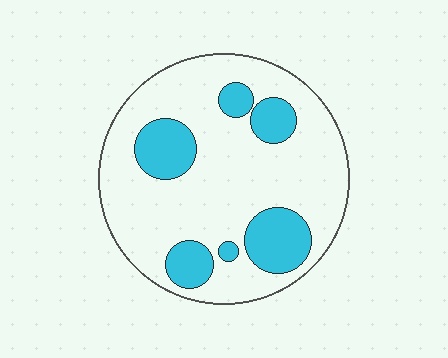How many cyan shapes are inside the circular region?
6.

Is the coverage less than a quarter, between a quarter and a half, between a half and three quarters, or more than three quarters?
Less than a quarter.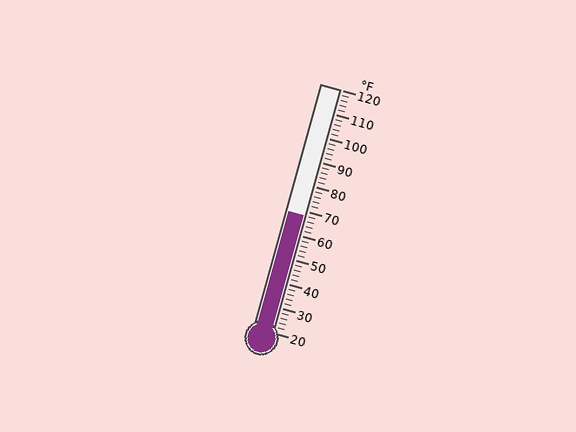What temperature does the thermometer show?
The thermometer shows approximately 68°F.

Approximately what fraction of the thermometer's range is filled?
The thermometer is filled to approximately 50% of its range.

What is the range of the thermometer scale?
The thermometer scale ranges from 20°F to 120°F.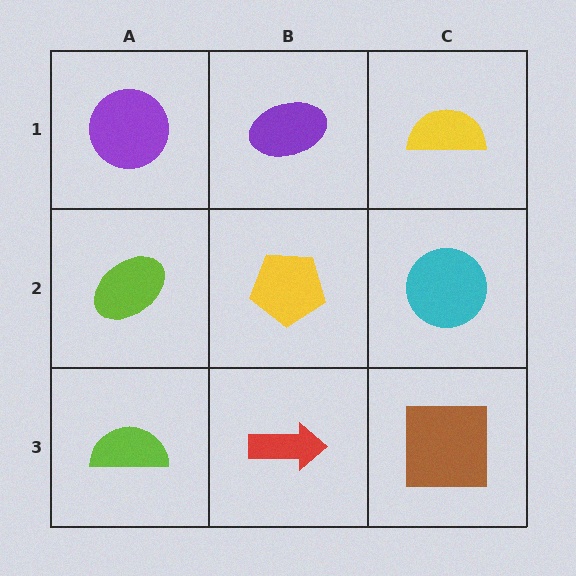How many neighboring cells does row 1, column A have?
2.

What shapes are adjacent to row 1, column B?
A yellow pentagon (row 2, column B), a purple circle (row 1, column A), a yellow semicircle (row 1, column C).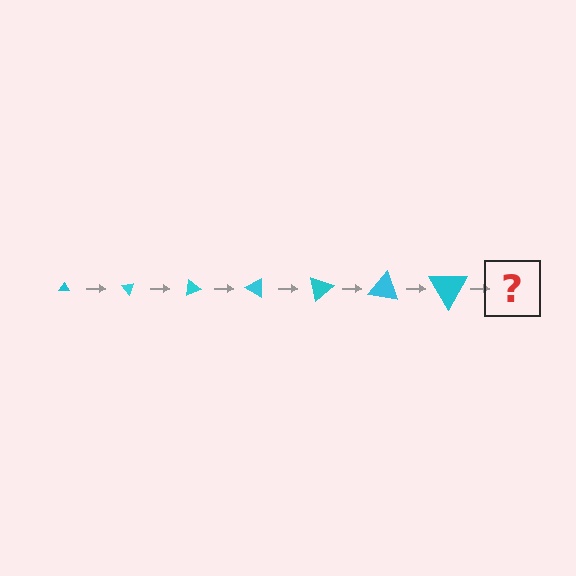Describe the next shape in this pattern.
It should be a triangle, larger than the previous one and rotated 350 degrees from the start.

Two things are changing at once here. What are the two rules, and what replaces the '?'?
The two rules are that the triangle grows larger each step and it rotates 50 degrees each step. The '?' should be a triangle, larger than the previous one and rotated 350 degrees from the start.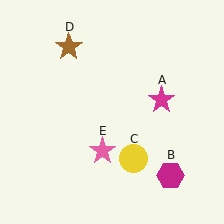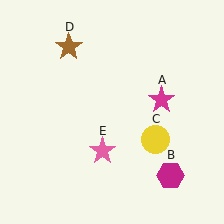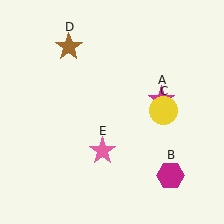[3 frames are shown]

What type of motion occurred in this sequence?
The yellow circle (object C) rotated counterclockwise around the center of the scene.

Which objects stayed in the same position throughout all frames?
Magenta star (object A) and magenta hexagon (object B) and brown star (object D) and pink star (object E) remained stationary.